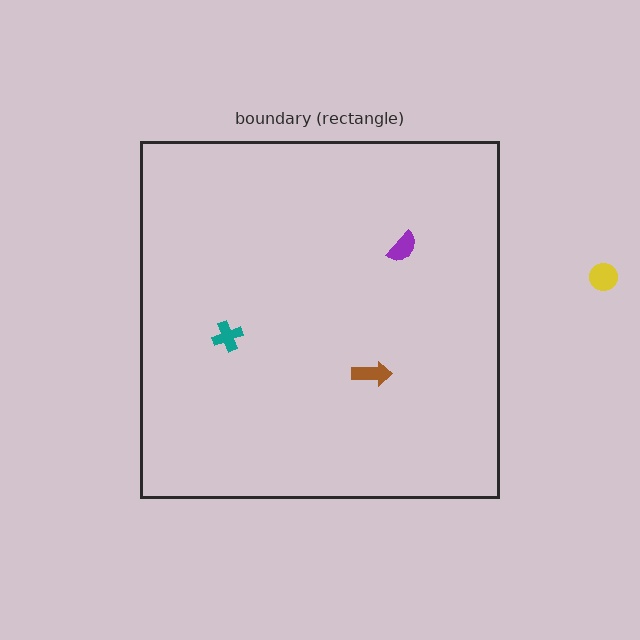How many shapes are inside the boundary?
3 inside, 1 outside.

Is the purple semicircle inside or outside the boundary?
Inside.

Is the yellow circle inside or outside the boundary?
Outside.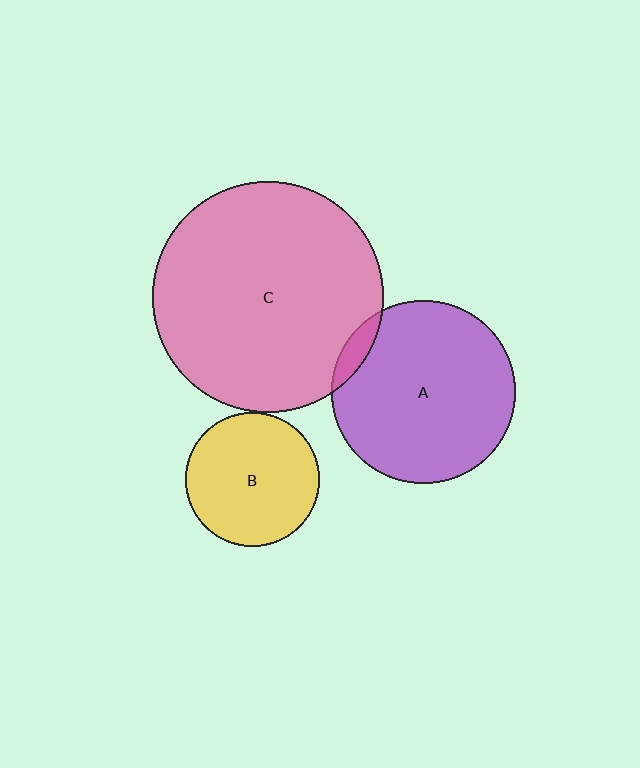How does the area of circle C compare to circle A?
Approximately 1.6 times.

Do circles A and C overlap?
Yes.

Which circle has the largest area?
Circle C (pink).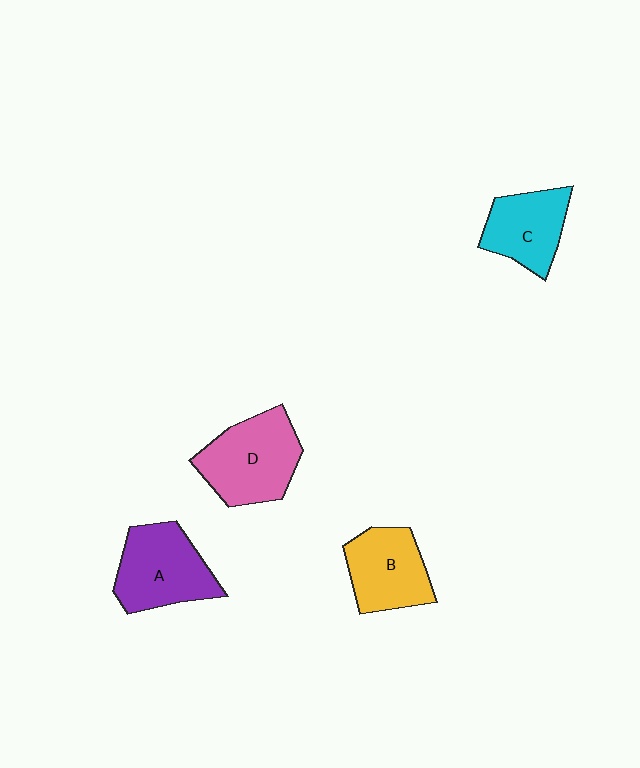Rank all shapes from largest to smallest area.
From largest to smallest: D (pink), A (purple), B (yellow), C (cyan).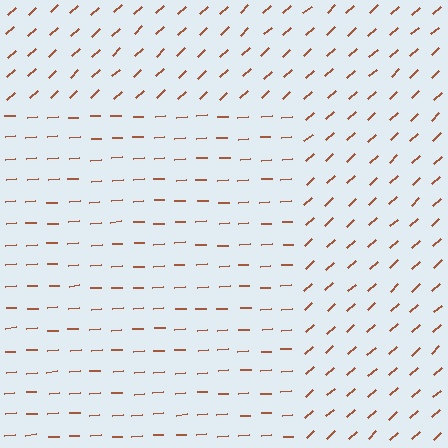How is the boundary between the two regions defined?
The boundary is defined purely by a change in line orientation (approximately 39 degrees difference). All lines are the same color and thickness.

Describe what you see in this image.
The image is filled with small brown line segments. A rectangle region in the image has lines oriented differently from the surrounding lines, creating a visible texture boundary.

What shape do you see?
I see a rectangle.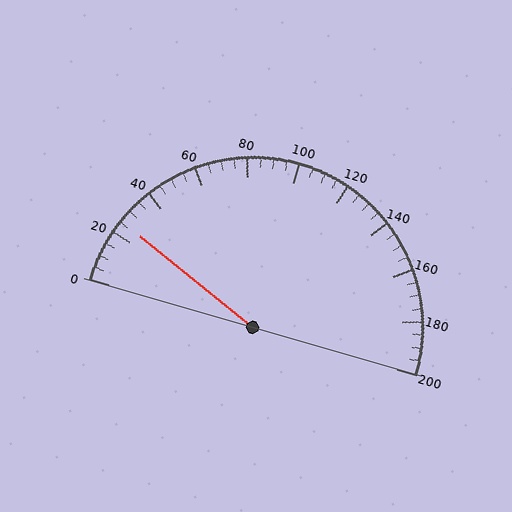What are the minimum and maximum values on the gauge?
The gauge ranges from 0 to 200.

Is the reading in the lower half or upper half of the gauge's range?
The reading is in the lower half of the range (0 to 200).